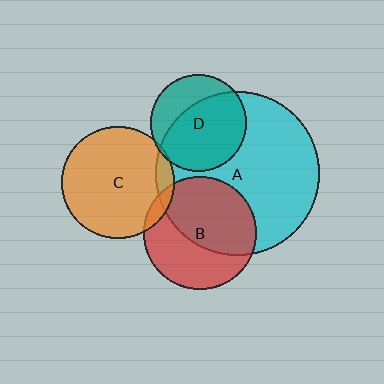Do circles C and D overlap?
Yes.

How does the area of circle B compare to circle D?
Approximately 1.4 times.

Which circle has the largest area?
Circle A (cyan).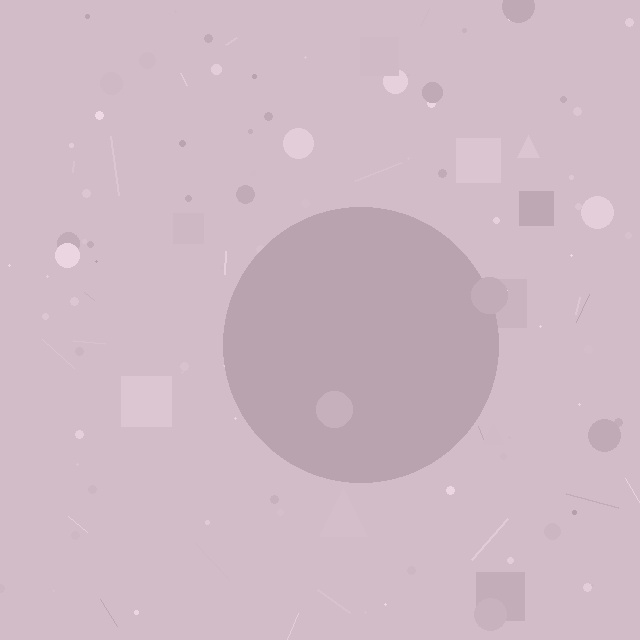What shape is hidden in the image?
A circle is hidden in the image.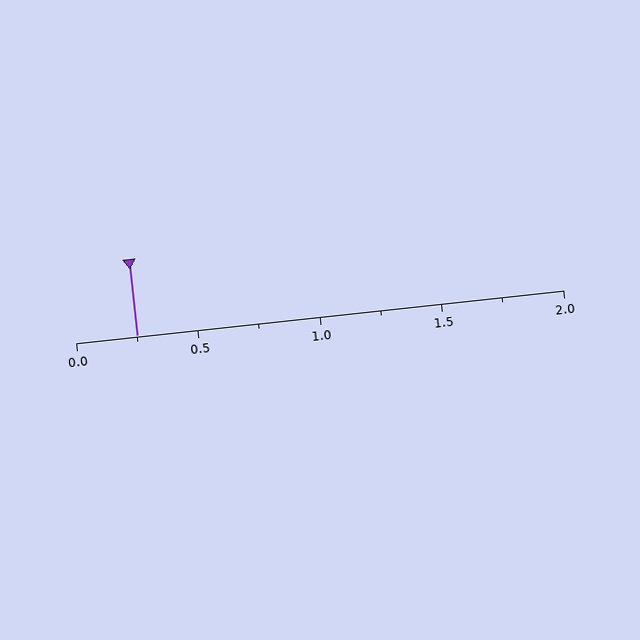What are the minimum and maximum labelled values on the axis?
The axis runs from 0.0 to 2.0.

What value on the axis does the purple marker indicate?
The marker indicates approximately 0.25.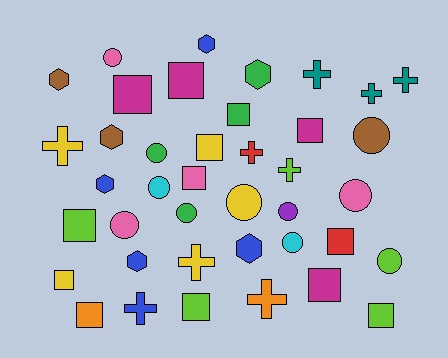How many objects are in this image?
There are 40 objects.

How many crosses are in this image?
There are 9 crosses.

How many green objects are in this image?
There are 4 green objects.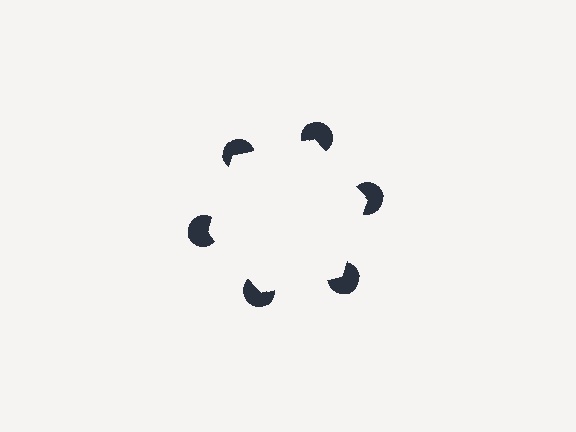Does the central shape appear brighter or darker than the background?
It typically appears slightly brighter than the background, even though no actual brightness change is drawn.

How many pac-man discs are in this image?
There are 6 — one at each vertex of the illusory hexagon.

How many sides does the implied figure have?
6 sides.